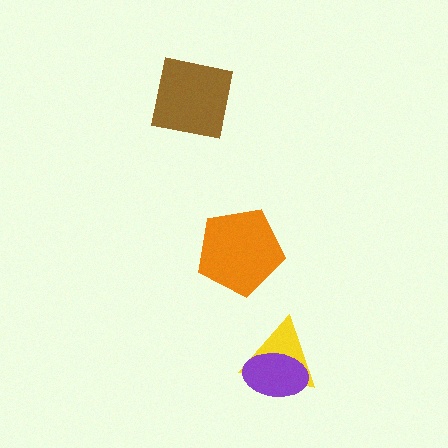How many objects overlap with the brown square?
0 objects overlap with the brown square.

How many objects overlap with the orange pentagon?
0 objects overlap with the orange pentagon.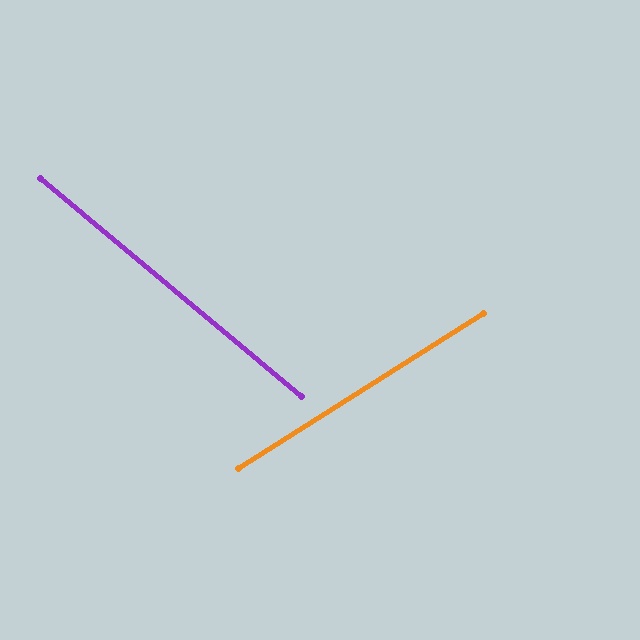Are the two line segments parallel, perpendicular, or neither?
Neither parallel nor perpendicular — they differ by about 72°.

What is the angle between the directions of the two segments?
Approximately 72 degrees.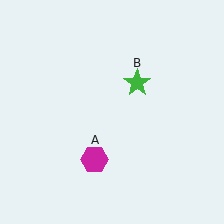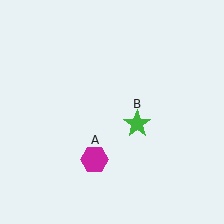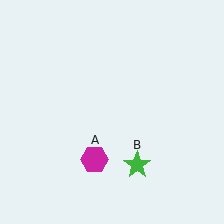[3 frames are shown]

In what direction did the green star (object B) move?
The green star (object B) moved down.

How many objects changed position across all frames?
1 object changed position: green star (object B).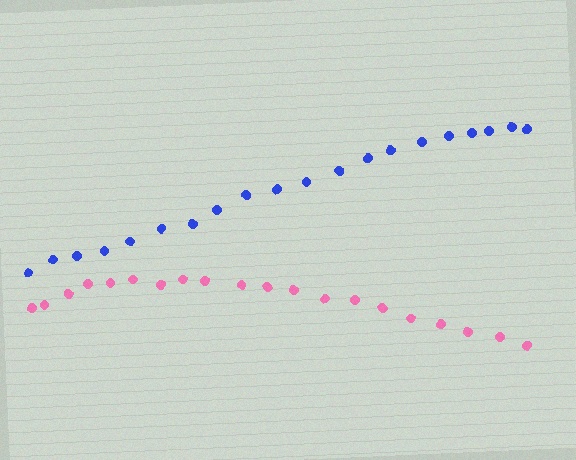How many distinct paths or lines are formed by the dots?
There are 2 distinct paths.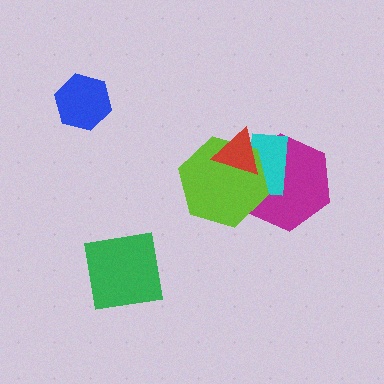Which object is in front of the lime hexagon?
The red triangle is in front of the lime hexagon.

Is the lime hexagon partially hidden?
Yes, it is partially covered by another shape.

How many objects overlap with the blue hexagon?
0 objects overlap with the blue hexagon.